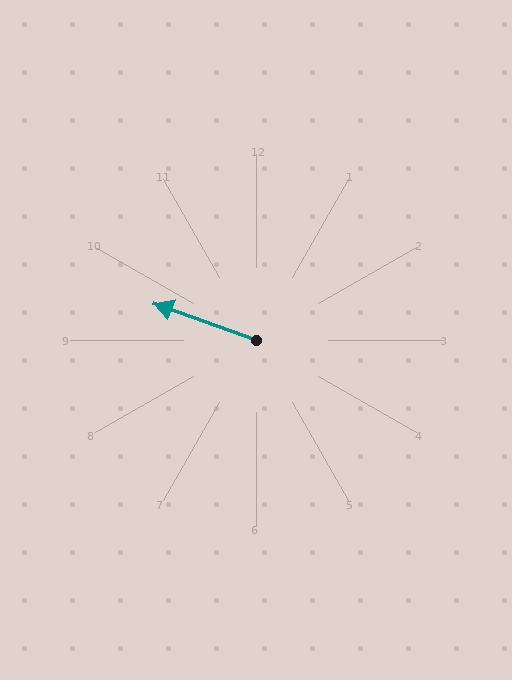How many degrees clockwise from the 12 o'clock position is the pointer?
Approximately 290 degrees.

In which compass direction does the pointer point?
West.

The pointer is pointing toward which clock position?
Roughly 10 o'clock.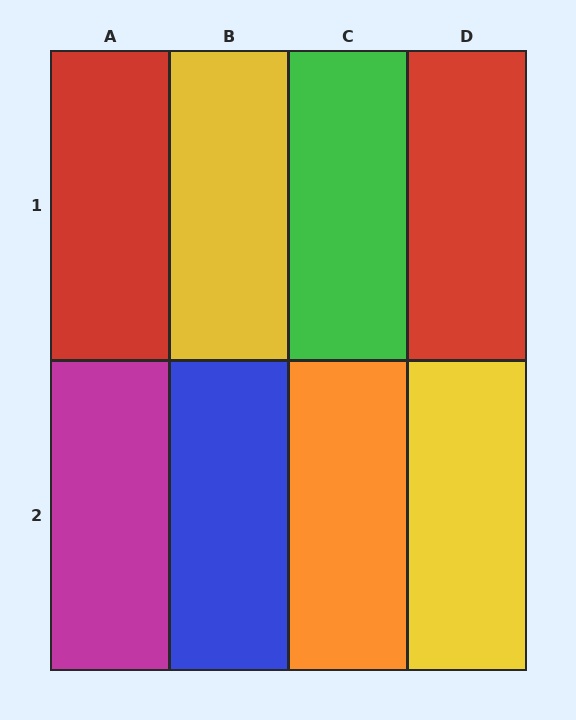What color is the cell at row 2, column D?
Yellow.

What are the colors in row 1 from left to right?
Red, yellow, green, red.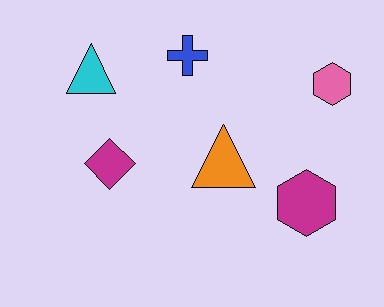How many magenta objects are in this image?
There are 2 magenta objects.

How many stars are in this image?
There are no stars.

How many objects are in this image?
There are 6 objects.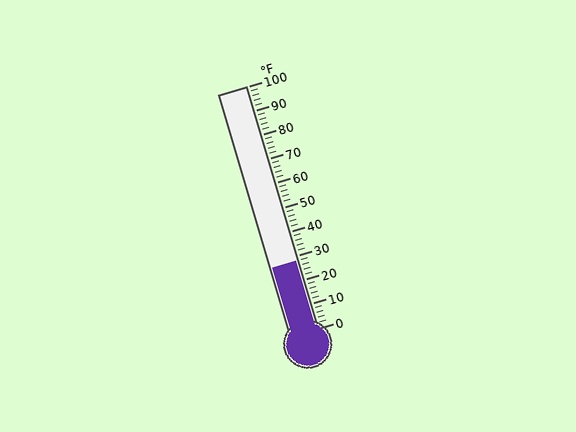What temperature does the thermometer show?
The thermometer shows approximately 28°F.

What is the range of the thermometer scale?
The thermometer scale ranges from 0°F to 100°F.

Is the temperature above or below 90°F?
The temperature is below 90°F.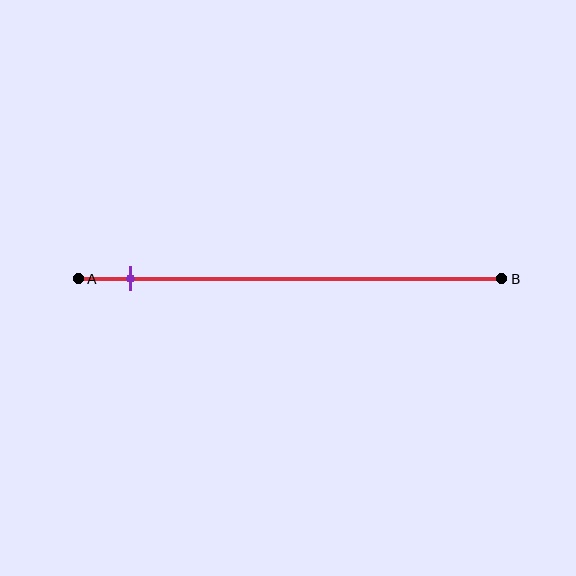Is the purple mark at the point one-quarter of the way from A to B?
No, the mark is at about 10% from A, not at the 25% one-quarter point.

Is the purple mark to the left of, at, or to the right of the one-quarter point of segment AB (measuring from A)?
The purple mark is to the left of the one-quarter point of segment AB.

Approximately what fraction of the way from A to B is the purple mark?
The purple mark is approximately 10% of the way from A to B.